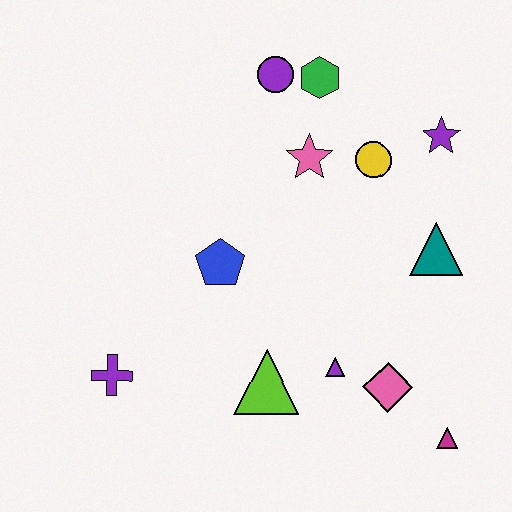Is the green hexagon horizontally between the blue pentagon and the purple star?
Yes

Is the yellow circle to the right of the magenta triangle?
No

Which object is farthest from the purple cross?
The purple star is farthest from the purple cross.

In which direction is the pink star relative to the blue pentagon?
The pink star is above the blue pentagon.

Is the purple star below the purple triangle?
No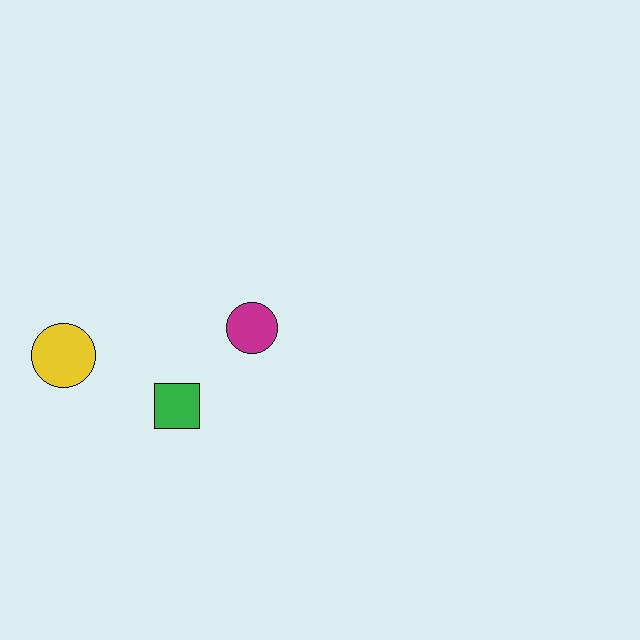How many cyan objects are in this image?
There are no cyan objects.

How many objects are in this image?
There are 3 objects.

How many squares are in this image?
There is 1 square.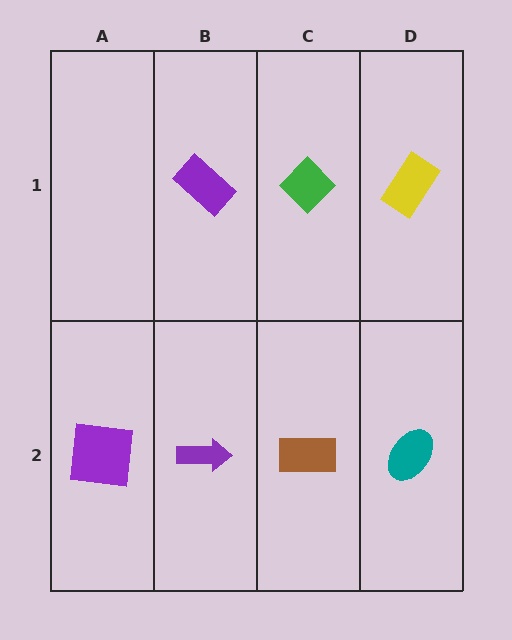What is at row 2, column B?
A purple arrow.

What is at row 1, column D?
A yellow rectangle.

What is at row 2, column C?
A brown rectangle.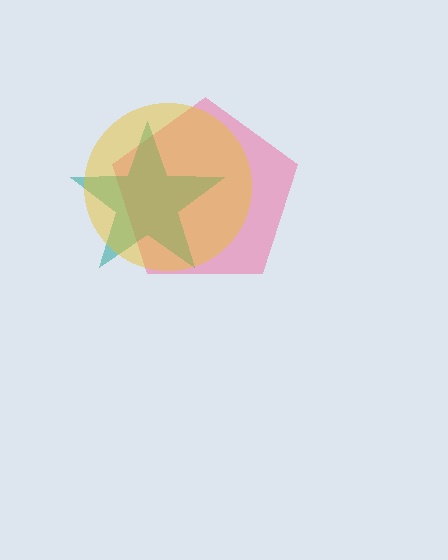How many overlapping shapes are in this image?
There are 3 overlapping shapes in the image.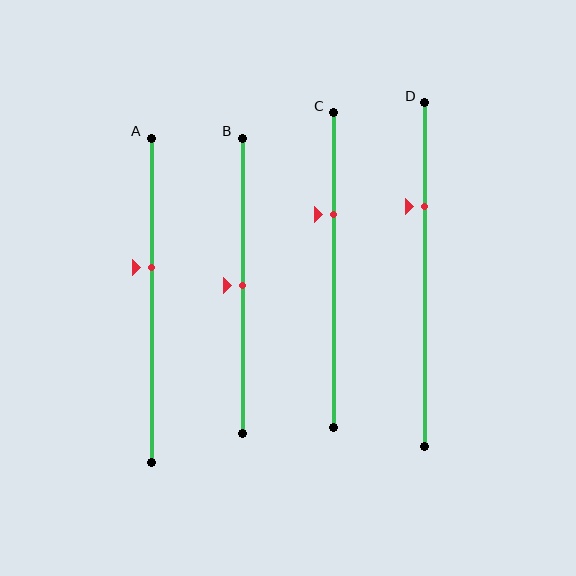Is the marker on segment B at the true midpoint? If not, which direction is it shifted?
Yes, the marker on segment B is at the true midpoint.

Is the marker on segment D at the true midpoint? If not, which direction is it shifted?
No, the marker on segment D is shifted upward by about 20% of the segment length.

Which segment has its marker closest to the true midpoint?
Segment B has its marker closest to the true midpoint.